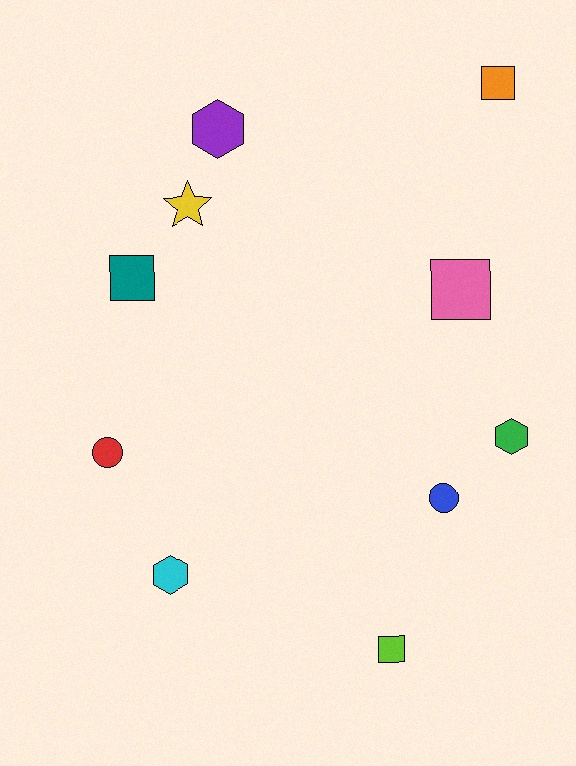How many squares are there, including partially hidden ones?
There are 4 squares.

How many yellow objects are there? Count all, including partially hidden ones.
There is 1 yellow object.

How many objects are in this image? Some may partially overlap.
There are 10 objects.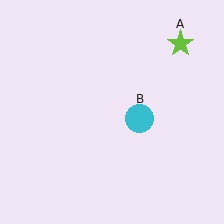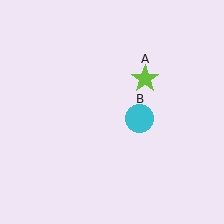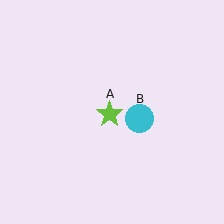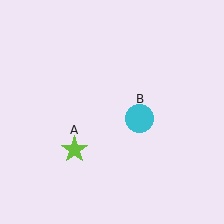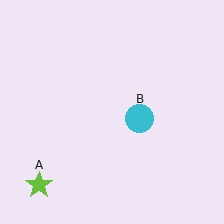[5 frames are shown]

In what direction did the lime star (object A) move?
The lime star (object A) moved down and to the left.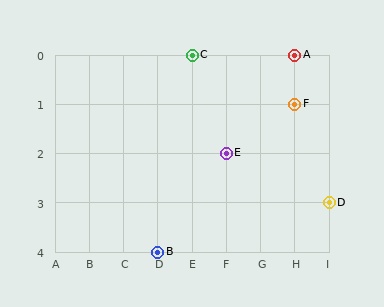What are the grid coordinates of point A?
Point A is at grid coordinates (H, 0).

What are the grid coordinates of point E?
Point E is at grid coordinates (F, 2).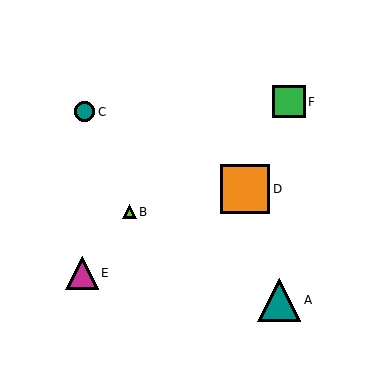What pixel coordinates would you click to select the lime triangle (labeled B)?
Click at (129, 212) to select the lime triangle B.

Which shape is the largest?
The orange square (labeled D) is the largest.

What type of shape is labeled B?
Shape B is a lime triangle.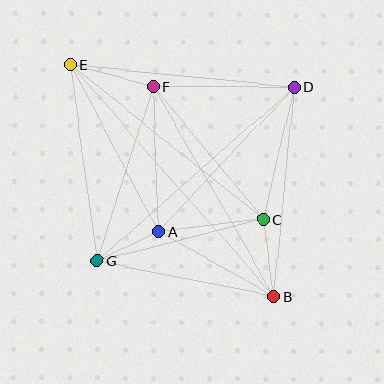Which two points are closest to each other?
Points A and G are closest to each other.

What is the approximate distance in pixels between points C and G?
The distance between C and G is approximately 171 pixels.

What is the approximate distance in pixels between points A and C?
The distance between A and C is approximately 106 pixels.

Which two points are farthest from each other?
Points B and E are farthest from each other.